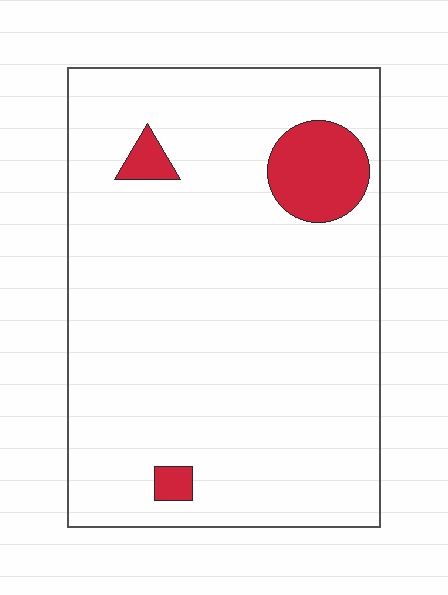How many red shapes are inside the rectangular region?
3.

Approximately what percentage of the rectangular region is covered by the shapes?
Approximately 10%.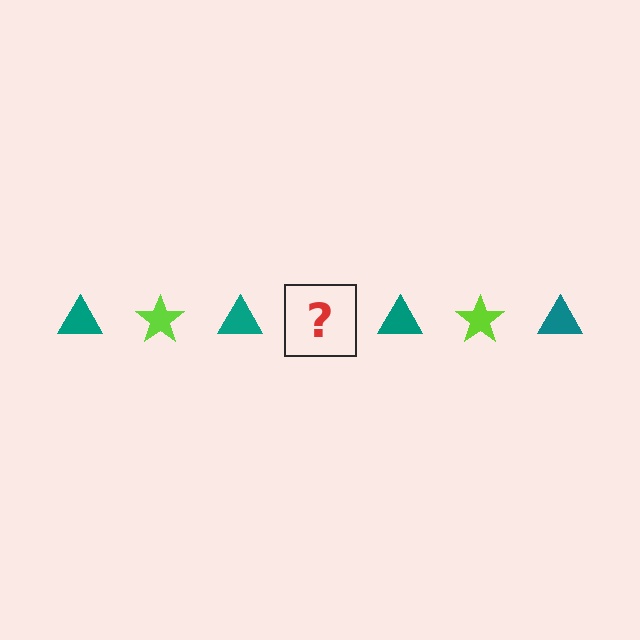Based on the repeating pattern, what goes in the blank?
The blank should be a lime star.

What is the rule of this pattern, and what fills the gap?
The rule is that the pattern alternates between teal triangle and lime star. The gap should be filled with a lime star.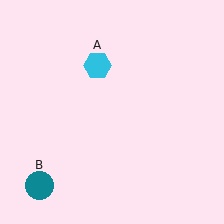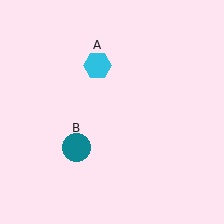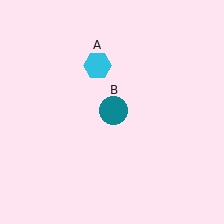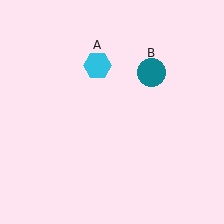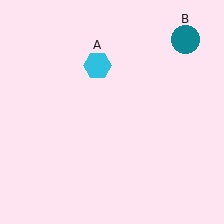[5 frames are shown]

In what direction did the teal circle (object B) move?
The teal circle (object B) moved up and to the right.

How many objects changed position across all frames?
1 object changed position: teal circle (object B).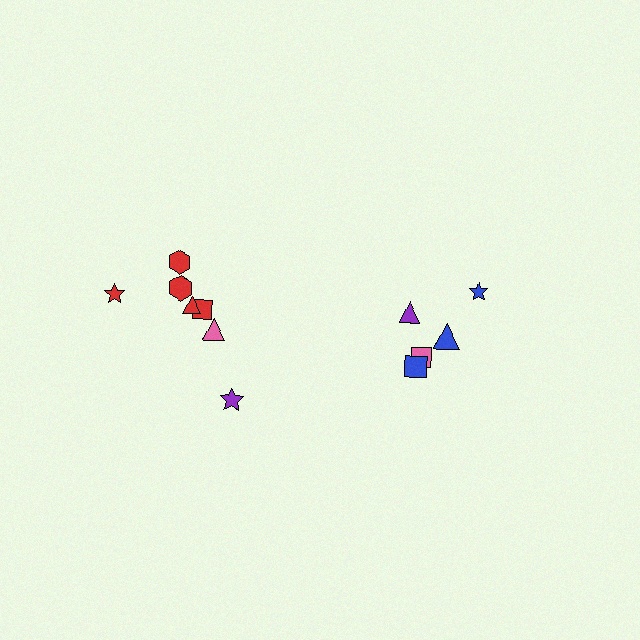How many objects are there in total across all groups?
There are 12 objects.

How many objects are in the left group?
There are 7 objects.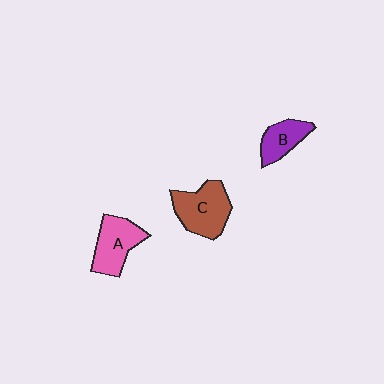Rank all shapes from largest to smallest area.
From largest to smallest: C (brown), A (pink), B (purple).